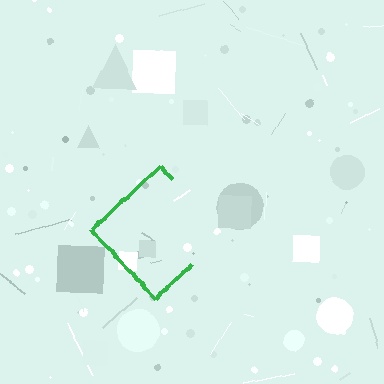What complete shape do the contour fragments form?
The contour fragments form a diamond.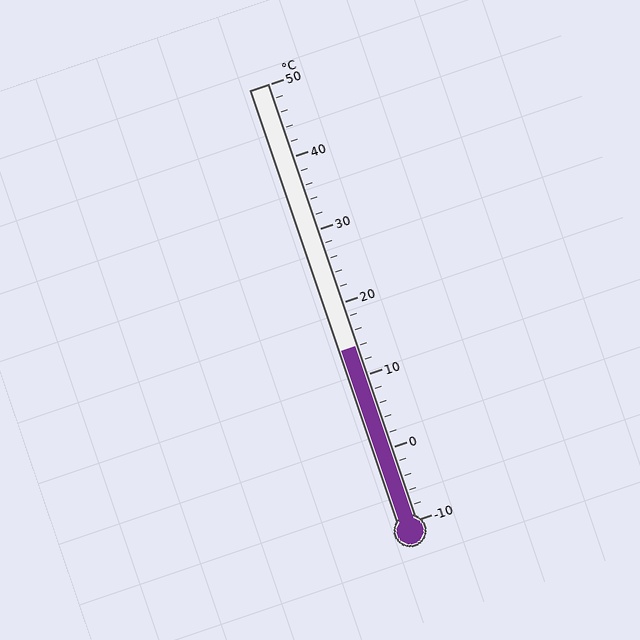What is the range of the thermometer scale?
The thermometer scale ranges from -10°C to 50°C.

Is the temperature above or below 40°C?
The temperature is below 40°C.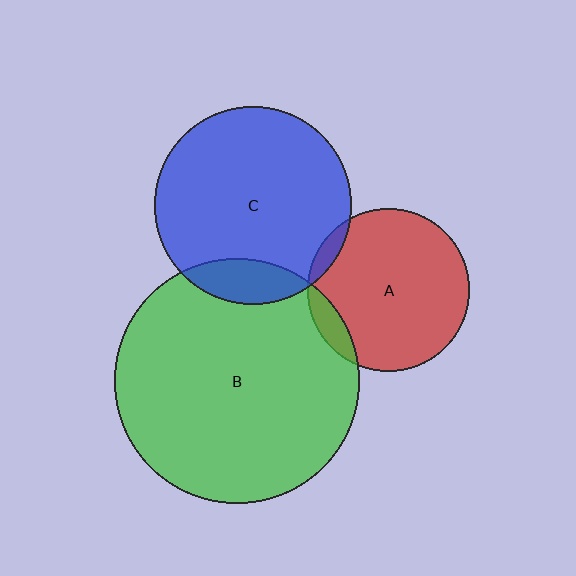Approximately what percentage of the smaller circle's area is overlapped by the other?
Approximately 5%.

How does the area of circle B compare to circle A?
Approximately 2.3 times.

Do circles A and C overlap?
Yes.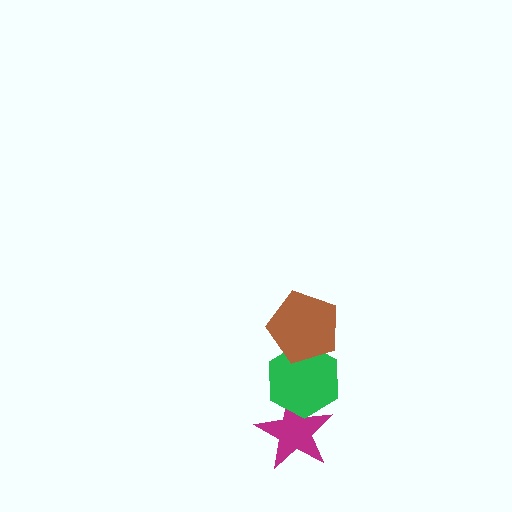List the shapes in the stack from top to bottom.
From top to bottom: the brown pentagon, the green hexagon, the magenta star.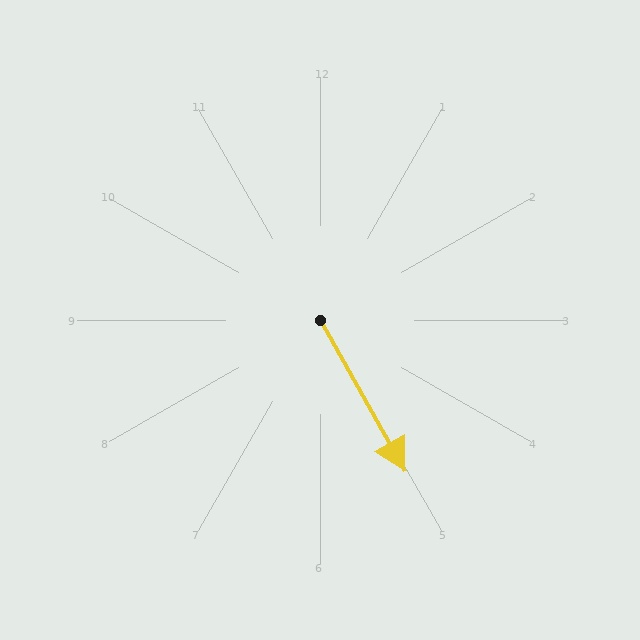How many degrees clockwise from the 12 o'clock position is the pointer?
Approximately 151 degrees.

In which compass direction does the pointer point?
Southeast.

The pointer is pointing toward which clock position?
Roughly 5 o'clock.